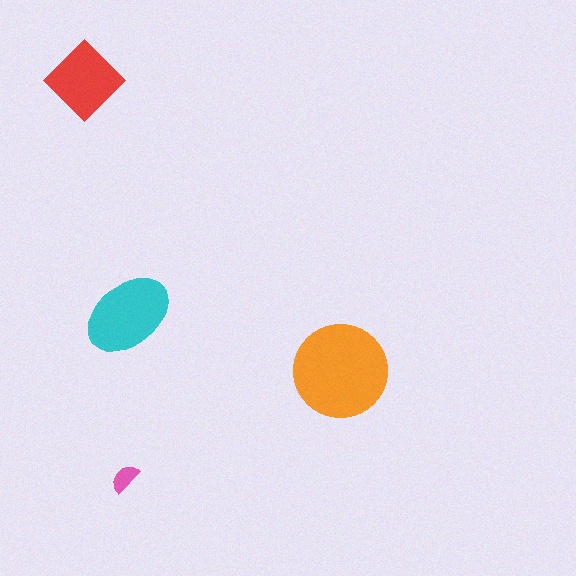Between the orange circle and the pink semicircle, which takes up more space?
The orange circle.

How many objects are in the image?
There are 4 objects in the image.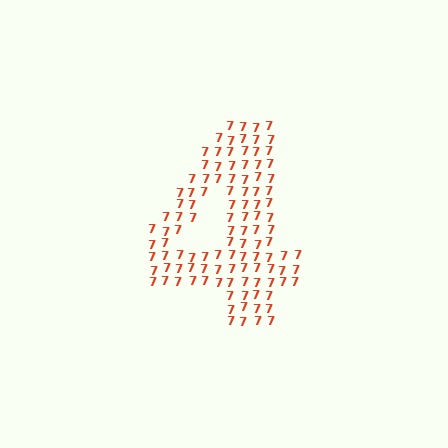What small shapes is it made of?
It is made of small digit 7's.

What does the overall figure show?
The overall figure shows the digit 4.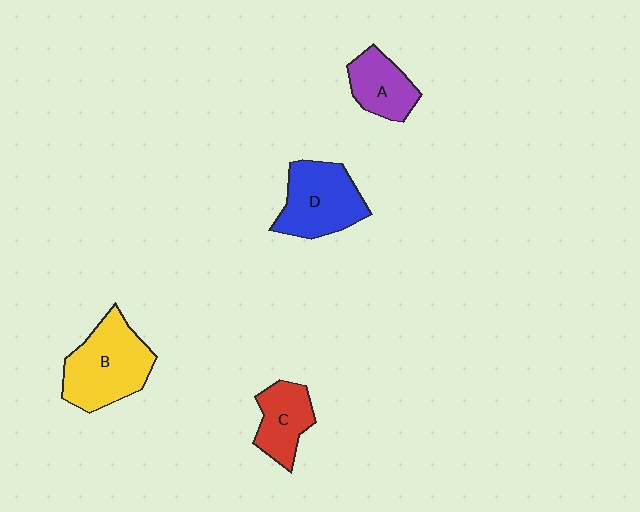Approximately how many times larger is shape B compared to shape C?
Approximately 1.7 times.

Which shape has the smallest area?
Shape A (purple).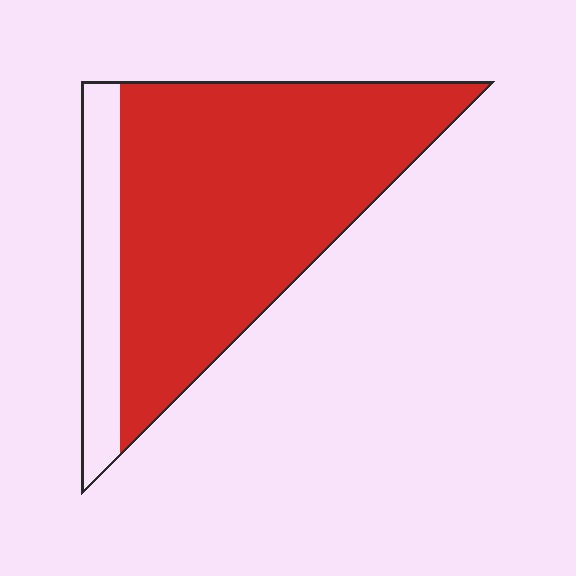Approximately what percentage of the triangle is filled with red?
Approximately 80%.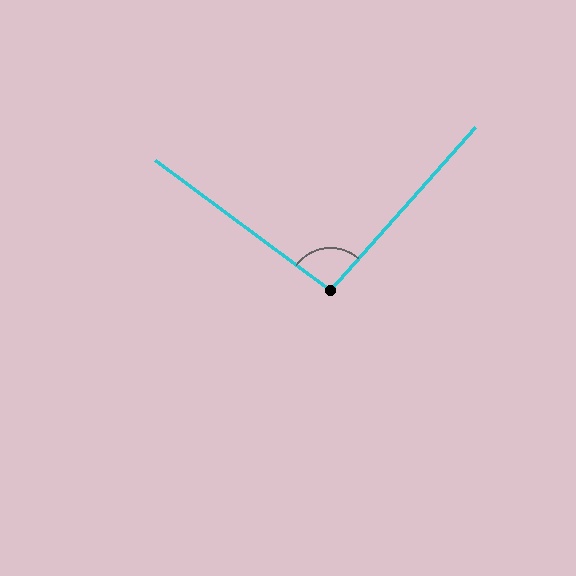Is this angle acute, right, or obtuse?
It is obtuse.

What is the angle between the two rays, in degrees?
Approximately 95 degrees.